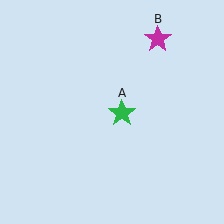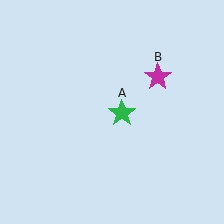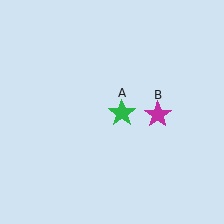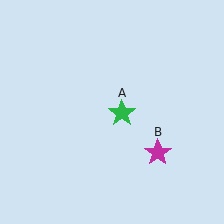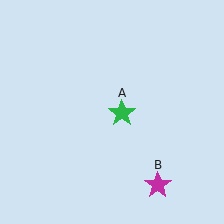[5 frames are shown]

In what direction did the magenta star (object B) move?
The magenta star (object B) moved down.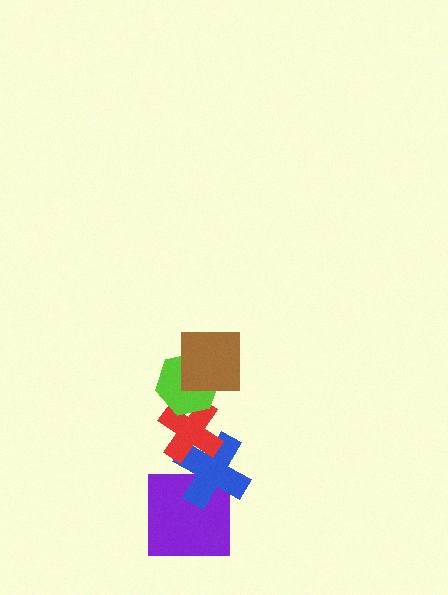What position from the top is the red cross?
The red cross is 3rd from the top.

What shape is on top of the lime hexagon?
The brown square is on top of the lime hexagon.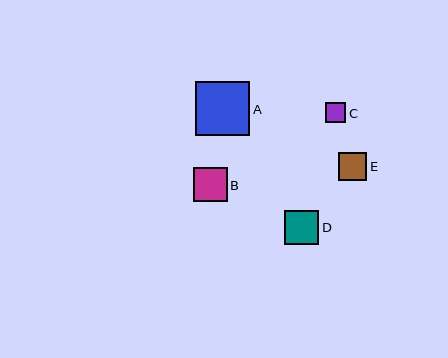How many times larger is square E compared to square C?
Square E is approximately 1.4 times the size of square C.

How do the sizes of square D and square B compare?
Square D and square B are approximately the same size.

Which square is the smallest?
Square C is the smallest with a size of approximately 20 pixels.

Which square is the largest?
Square A is the largest with a size of approximately 55 pixels.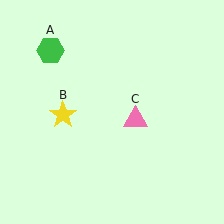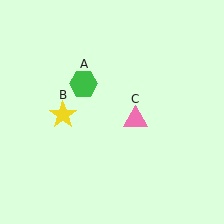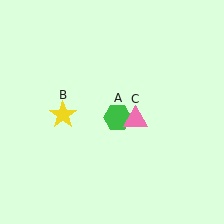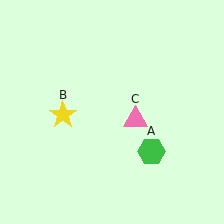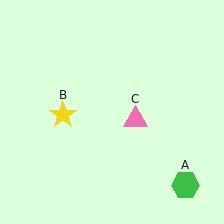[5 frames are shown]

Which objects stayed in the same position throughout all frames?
Yellow star (object B) and pink triangle (object C) remained stationary.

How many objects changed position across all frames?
1 object changed position: green hexagon (object A).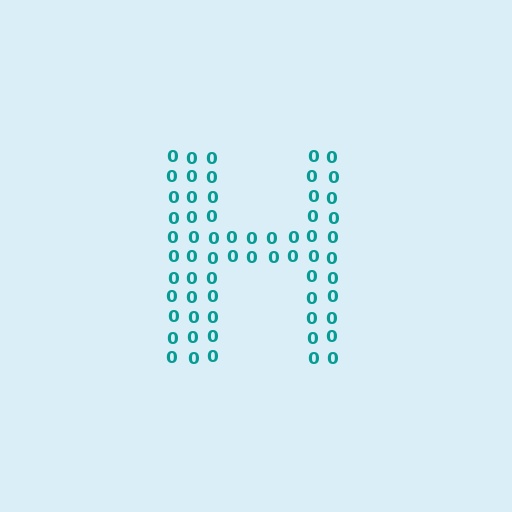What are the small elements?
The small elements are digit 0's.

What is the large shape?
The large shape is the letter H.